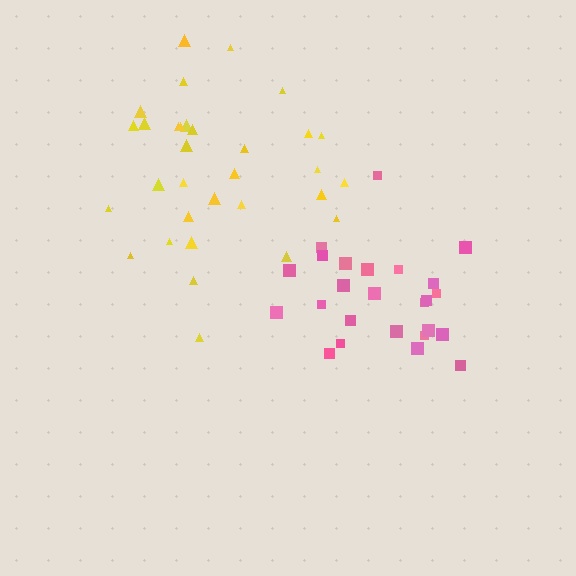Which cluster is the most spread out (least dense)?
Yellow.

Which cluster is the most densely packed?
Pink.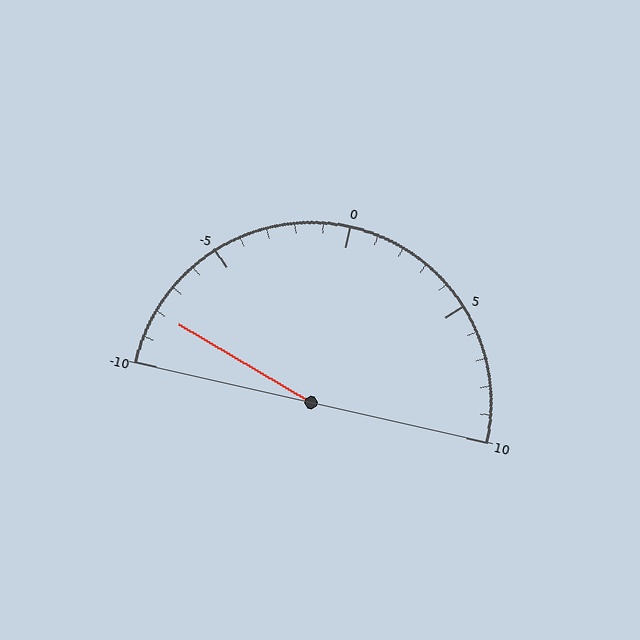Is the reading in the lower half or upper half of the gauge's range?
The reading is in the lower half of the range (-10 to 10).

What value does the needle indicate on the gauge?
The needle indicates approximately -8.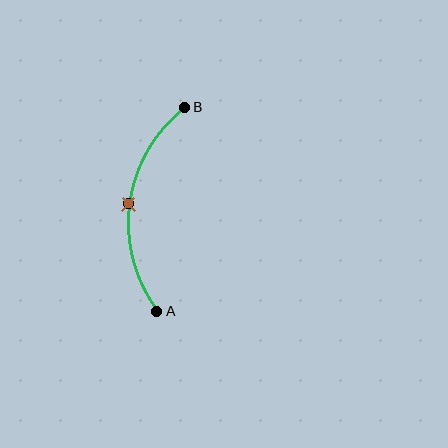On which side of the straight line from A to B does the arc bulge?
The arc bulges to the left of the straight line connecting A and B.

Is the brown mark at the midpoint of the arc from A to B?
Yes. The brown mark lies on the arc at equal arc-length from both A and B — it is the arc midpoint.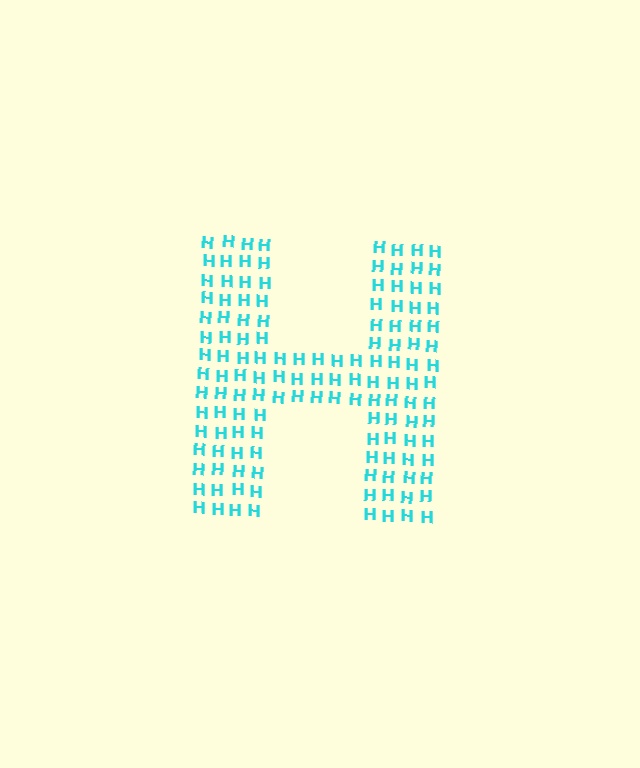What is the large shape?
The large shape is the letter H.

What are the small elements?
The small elements are letter H's.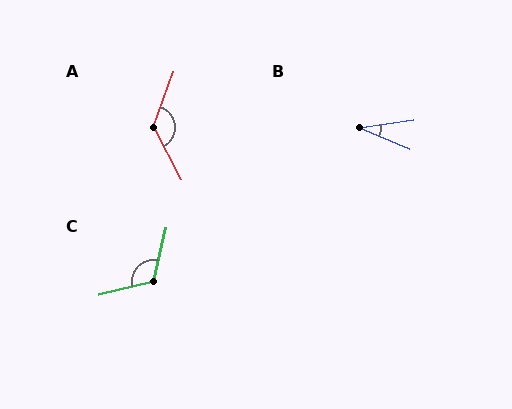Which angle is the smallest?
B, at approximately 30 degrees.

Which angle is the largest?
A, at approximately 132 degrees.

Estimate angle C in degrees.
Approximately 116 degrees.